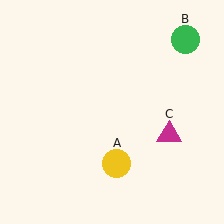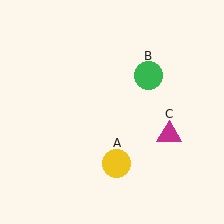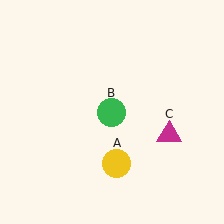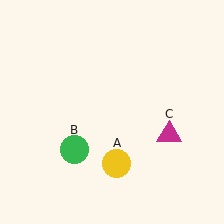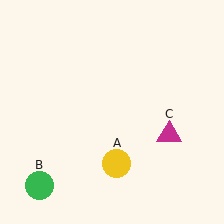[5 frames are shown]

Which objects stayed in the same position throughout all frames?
Yellow circle (object A) and magenta triangle (object C) remained stationary.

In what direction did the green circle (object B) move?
The green circle (object B) moved down and to the left.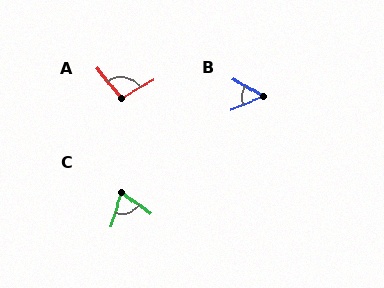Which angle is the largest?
A, at approximately 100 degrees.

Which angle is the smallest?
B, at approximately 52 degrees.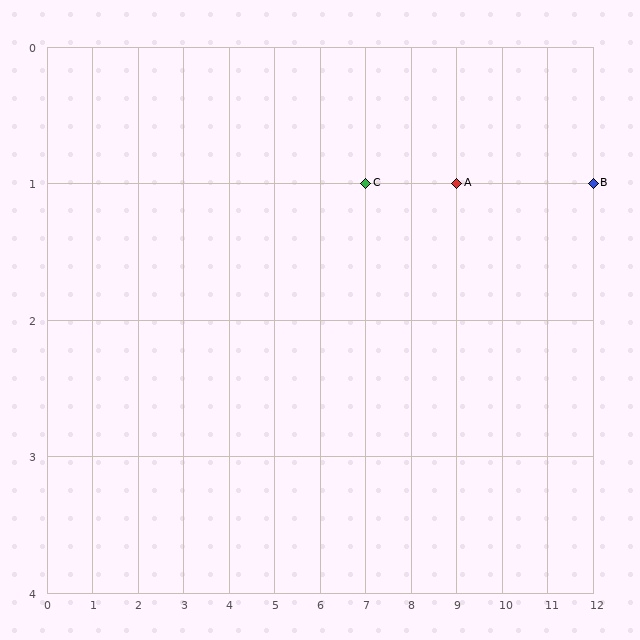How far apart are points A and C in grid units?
Points A and C are 2 columns apart.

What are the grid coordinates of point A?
Point A is at grid coordinates (9, 1).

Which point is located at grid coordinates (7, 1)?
Point C is at (7, 1).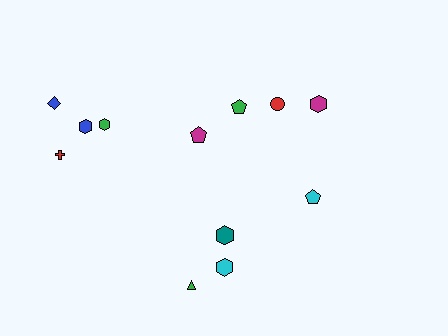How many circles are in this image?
There is 1 circle.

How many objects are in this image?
There are 12 objects.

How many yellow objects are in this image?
There are no yellow objects.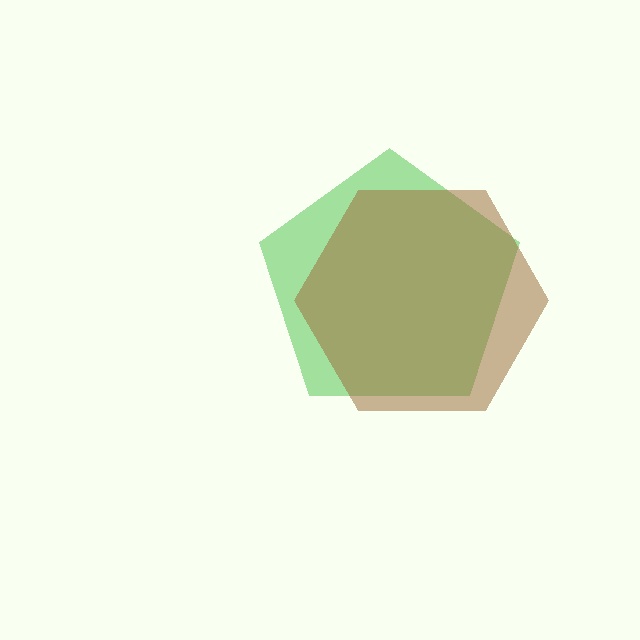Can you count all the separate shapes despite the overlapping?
Yes, there are 2 separate shapes.